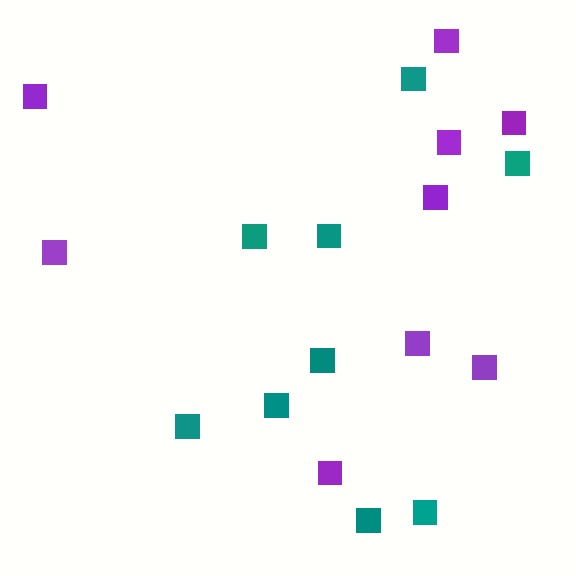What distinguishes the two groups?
There are 2 groups: one group of purple squares (9) and one group of teal squares (9).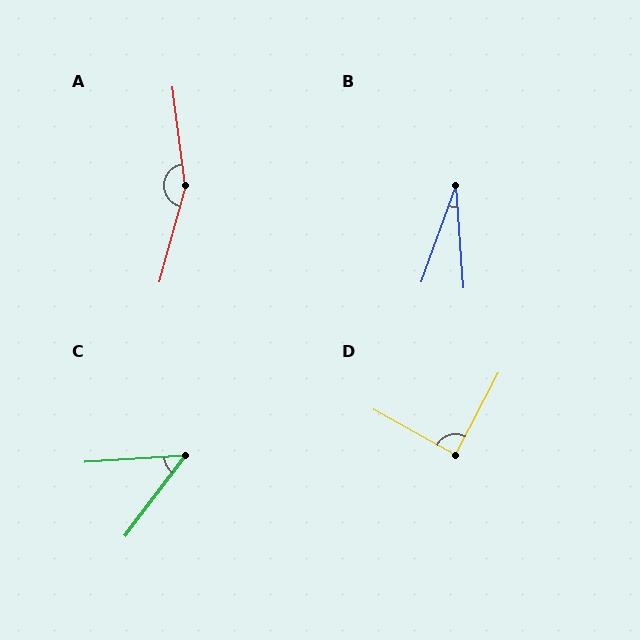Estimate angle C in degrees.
Approximately 49 degrees.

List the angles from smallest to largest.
B (24°), C (49°), D (89°), A (157°).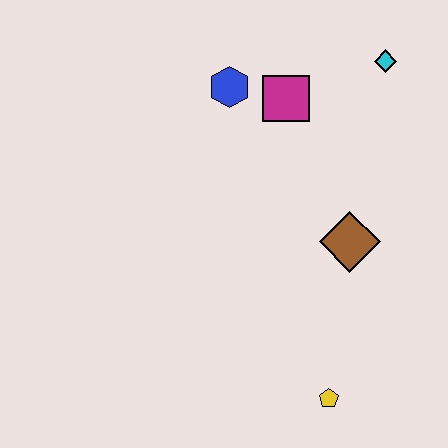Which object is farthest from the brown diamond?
The blue hexagon is farthest from the brown diamond.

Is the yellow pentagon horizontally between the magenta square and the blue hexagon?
No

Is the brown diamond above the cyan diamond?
No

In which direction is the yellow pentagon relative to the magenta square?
The yellow pentagon is below the magenta square.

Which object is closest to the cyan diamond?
The magenta square is closest to the cyan diamond.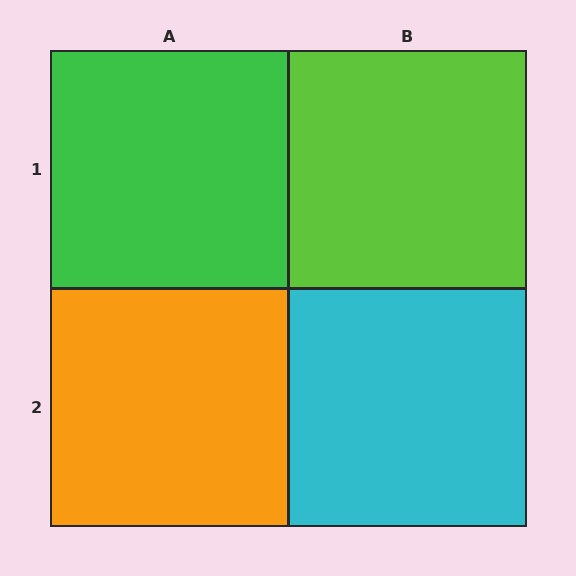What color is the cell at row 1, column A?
Green.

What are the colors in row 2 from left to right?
Orange, cyan.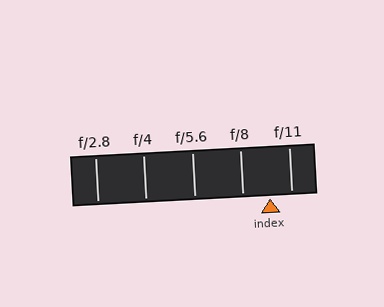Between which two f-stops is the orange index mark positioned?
The index mark is between f/8 and f/11.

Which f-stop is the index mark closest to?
The index mark is closest to f/11.